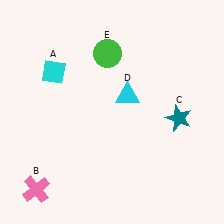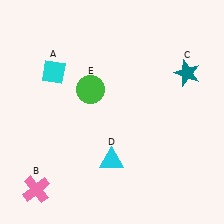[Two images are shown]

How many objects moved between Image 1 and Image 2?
3 objects moved between the two images.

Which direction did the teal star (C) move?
The teal star (C) moved up.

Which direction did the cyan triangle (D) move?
The cyan triangle (D) moved down.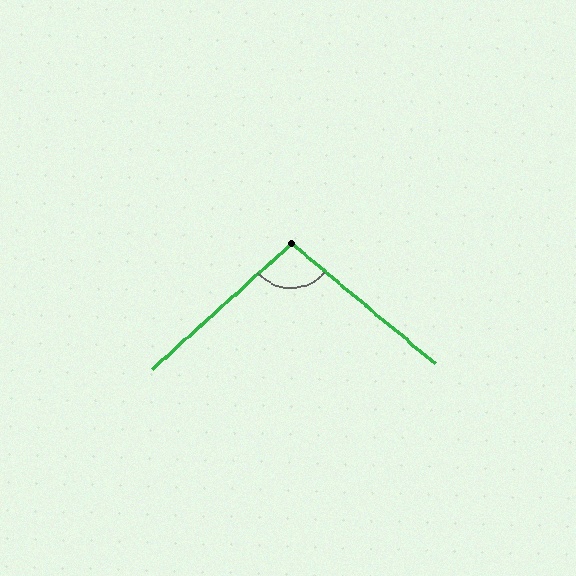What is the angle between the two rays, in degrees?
Approximately 98 degrees.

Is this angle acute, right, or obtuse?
It is obtuse.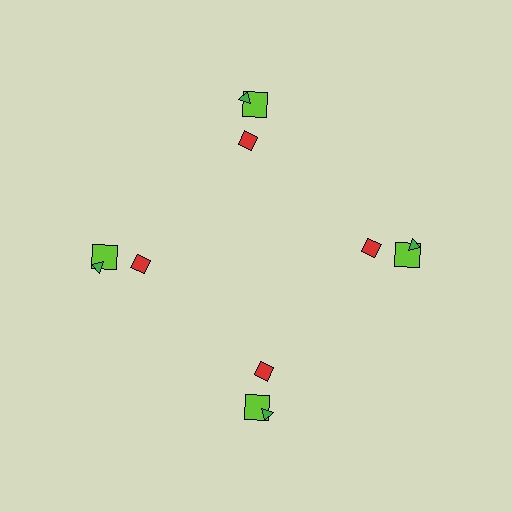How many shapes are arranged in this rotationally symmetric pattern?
There are 12 shapes, arranged in 4 groups of 3.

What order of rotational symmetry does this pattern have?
This pattern has 4-fold rotational symmetry.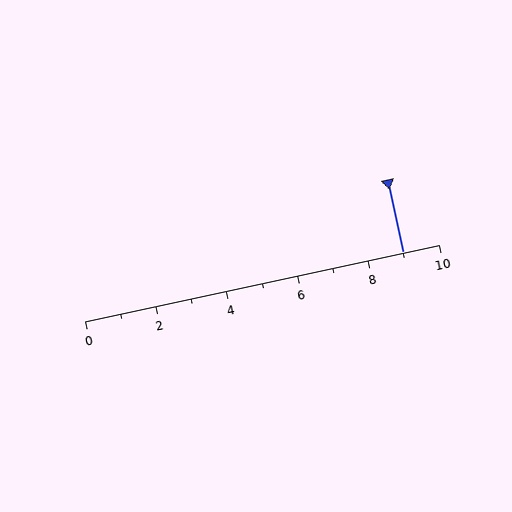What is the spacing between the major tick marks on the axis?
The major ticks are spaced 2 apart.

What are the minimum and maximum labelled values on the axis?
The axis runs from 0 to 10.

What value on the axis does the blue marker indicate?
The marker indicates approximately 9.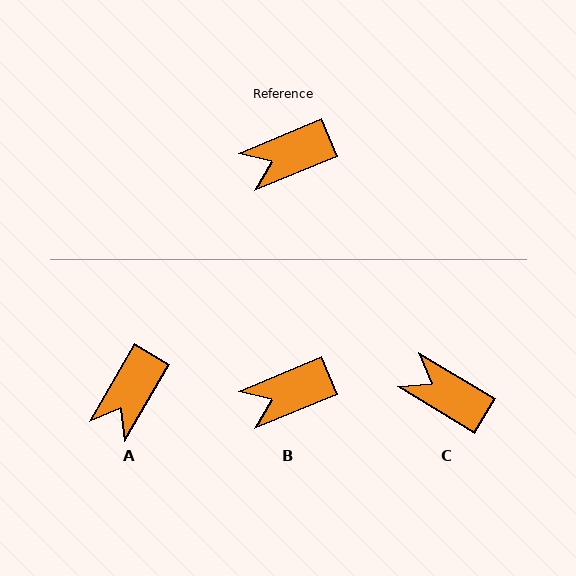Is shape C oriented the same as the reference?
No, it is off by about 54 degrees.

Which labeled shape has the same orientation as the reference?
B.